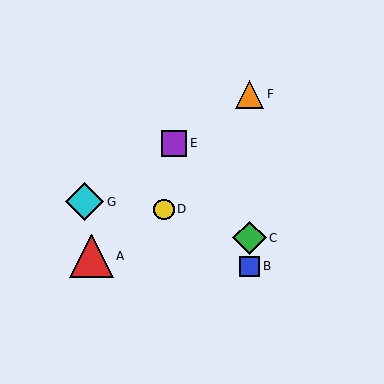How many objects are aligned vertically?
3 objects (B, C, F) are aligned vertically.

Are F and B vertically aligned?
Yes, both are at x≈250.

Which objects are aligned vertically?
Objects B, C, F are aligned vertically.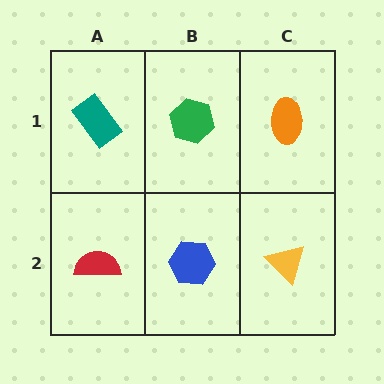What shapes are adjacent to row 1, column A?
A red semicircle (row 2, column A), a green hexagon (row 1, column B).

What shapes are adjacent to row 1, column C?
A yellow triangle (row 2, column C), a green hexagon (row 1, column B).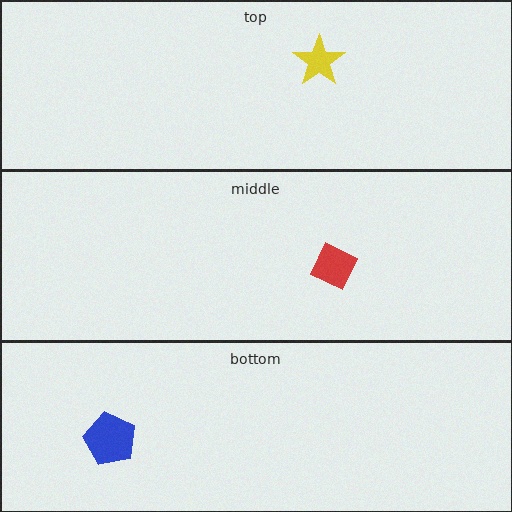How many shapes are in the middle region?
1.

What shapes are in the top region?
The yellow star.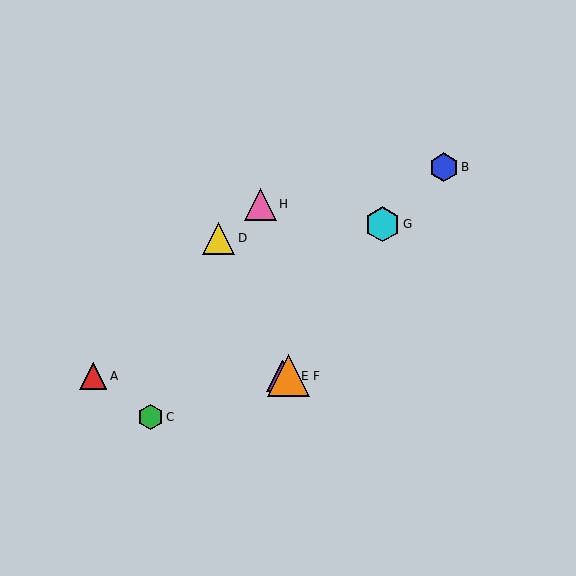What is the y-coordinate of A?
Object A is at y≈376.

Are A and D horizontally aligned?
No, A is at y≈376 and D is at y≈238.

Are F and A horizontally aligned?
Yes, both are at y≈376.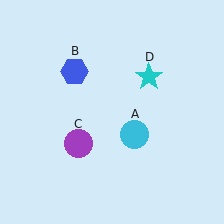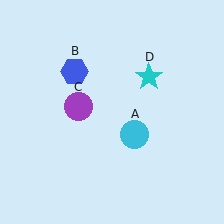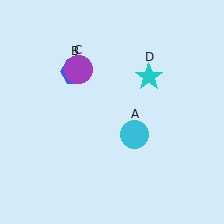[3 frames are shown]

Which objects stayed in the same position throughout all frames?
Cyan circle (object A) and blue hexagon (object B) and cyan star (object D) remained stationary.